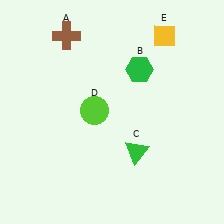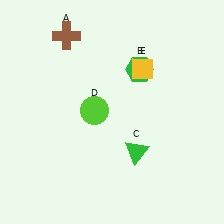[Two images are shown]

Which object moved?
The yellow diamond (E) moved down.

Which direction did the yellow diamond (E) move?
The yellow diamond (E) moved down.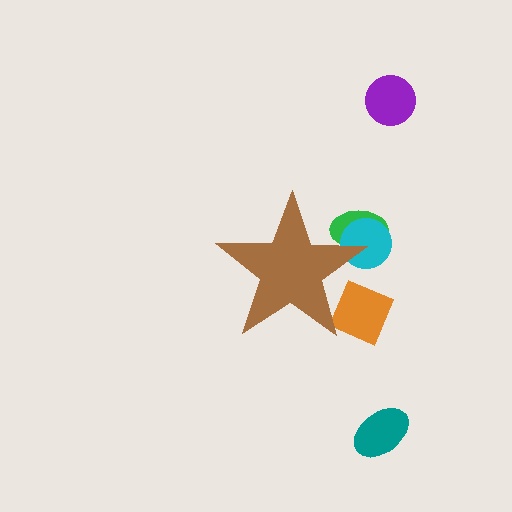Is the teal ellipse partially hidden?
No, the teal ellipse is fully visible.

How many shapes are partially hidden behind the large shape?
3 shapes are partially hidden.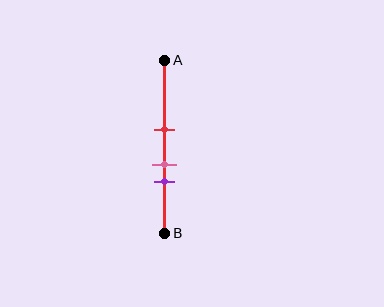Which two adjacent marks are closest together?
The pink and purple marks are the closest adjacent pair.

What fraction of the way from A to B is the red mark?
The red mark is approximately 40% (0.4) of the way from A to B.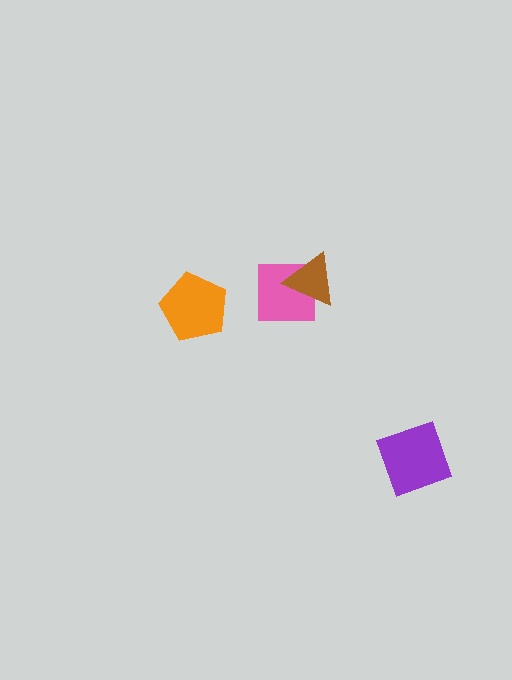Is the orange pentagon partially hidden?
No, no other shape covers it.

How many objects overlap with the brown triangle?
1 object overlaps with the brown triangle.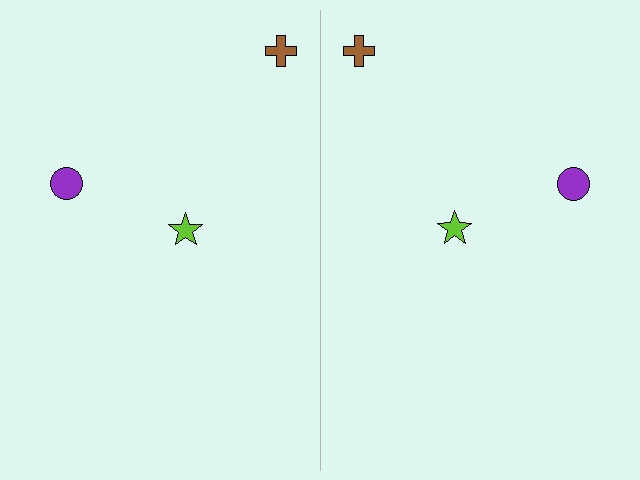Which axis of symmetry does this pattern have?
The pattern has a vertical axis of symmetry running through the center of the image.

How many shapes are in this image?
There are 6 shapes in this image.